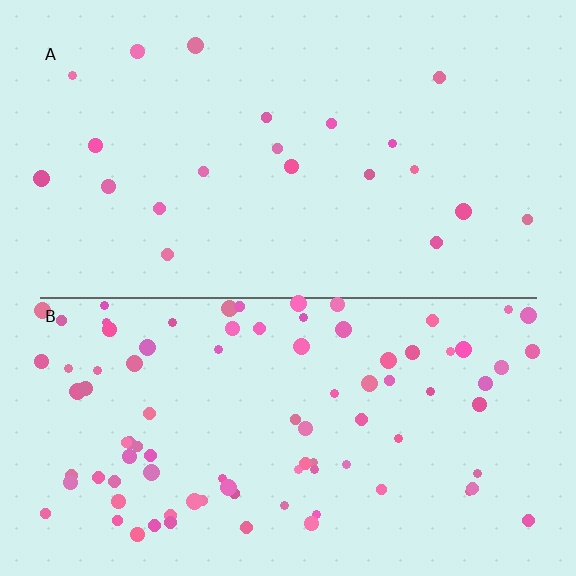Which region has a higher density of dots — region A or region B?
B (the bottom).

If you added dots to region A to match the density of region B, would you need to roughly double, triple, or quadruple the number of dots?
Approximately quadruple.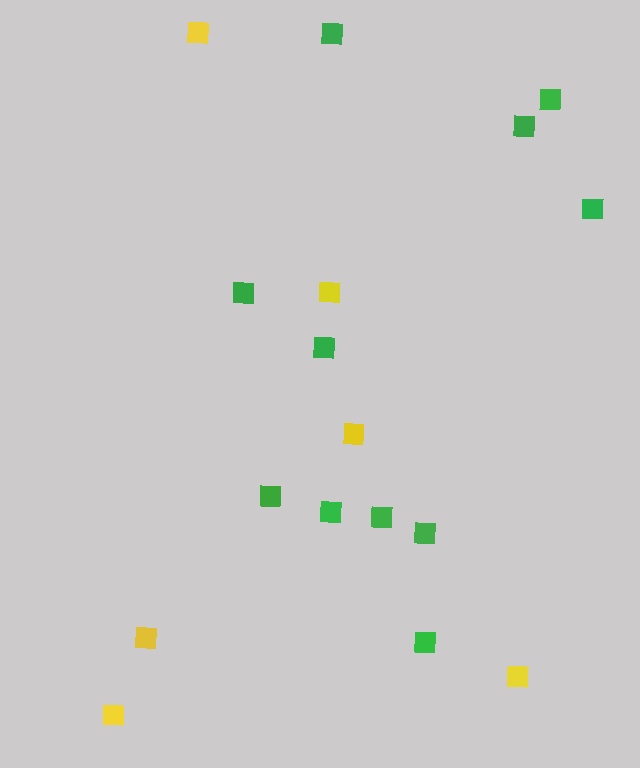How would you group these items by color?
There are 2 groups: one group of yellow squares (6) and one group of green squares (11).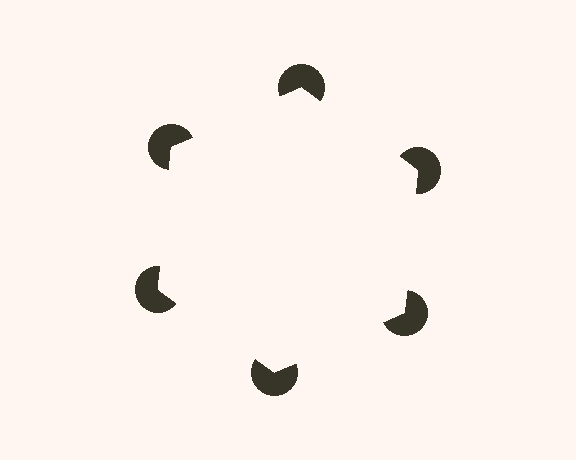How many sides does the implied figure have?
6 sides.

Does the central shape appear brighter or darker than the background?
It typically appears slightly brighter than the background, even though no actual brightness change is drawn.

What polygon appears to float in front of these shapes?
An illusory hexagon — its edges are inferred from the aligned wedge cuts in the pac-man discs, not physically drawn.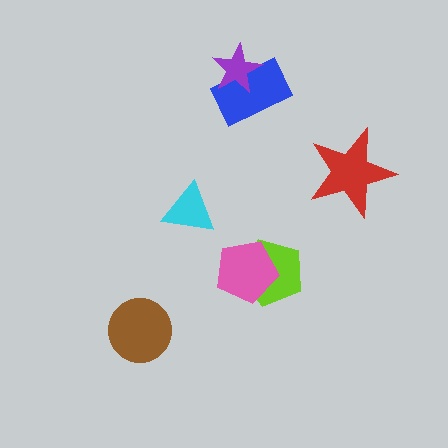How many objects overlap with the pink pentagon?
1 object overlaps with the pink pentagon.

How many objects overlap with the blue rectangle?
1 object overlaps with the blue rectangle.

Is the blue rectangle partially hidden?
Yes, it is partially covered by another shape.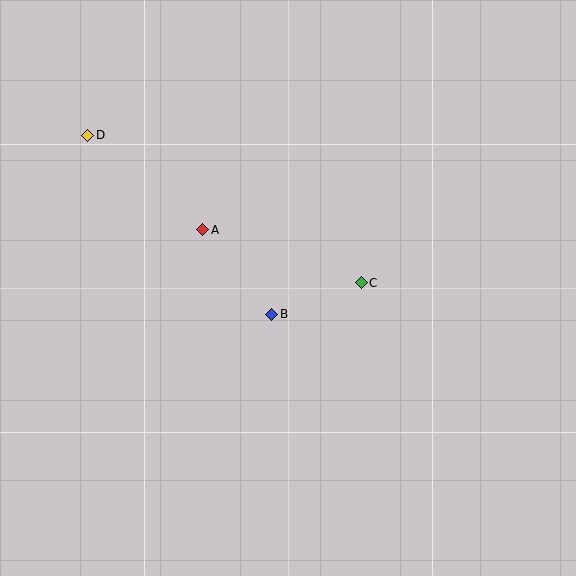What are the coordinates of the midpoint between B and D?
The midpoint between B and D is at (180, 225).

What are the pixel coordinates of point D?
Point D is at (88, 135).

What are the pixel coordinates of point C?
Point C is at (361, 283).